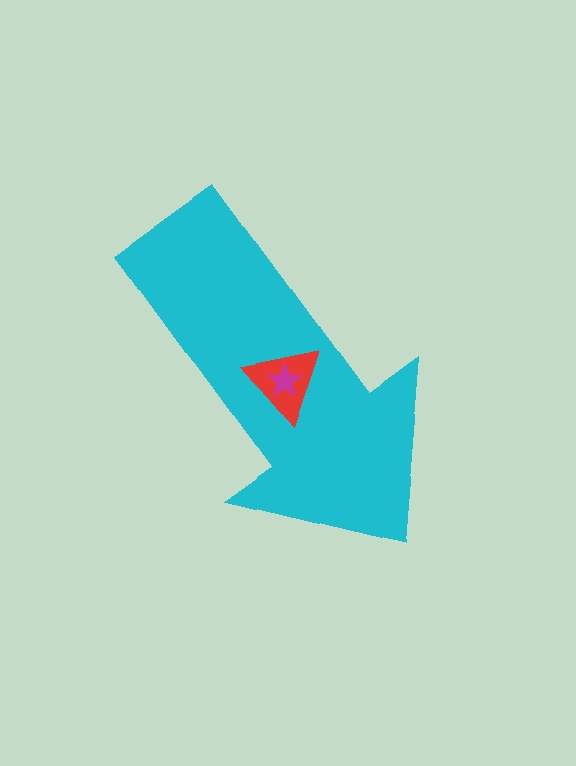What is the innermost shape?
The magenta star.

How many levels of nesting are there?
3.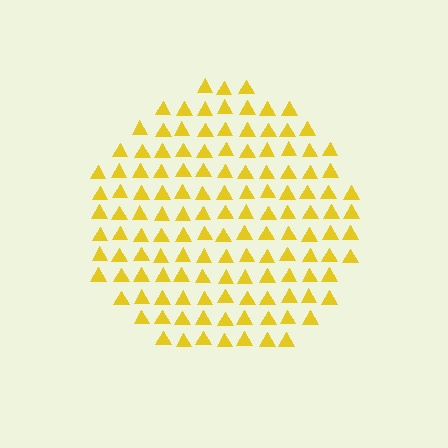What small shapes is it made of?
It is made of small triangles.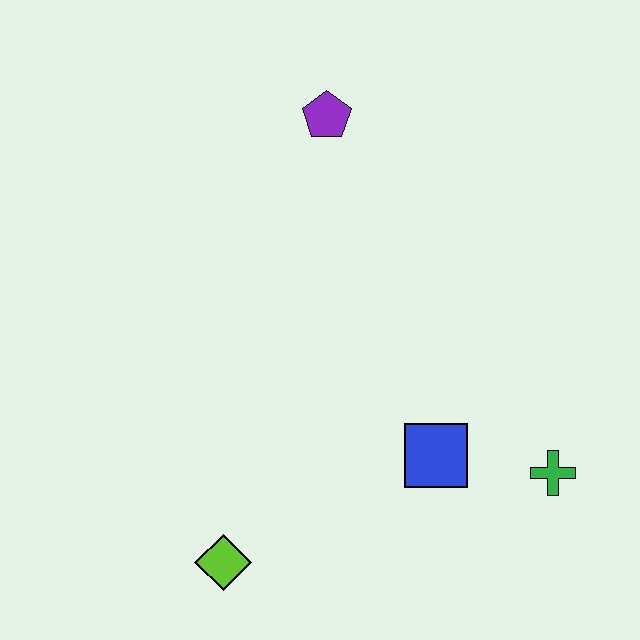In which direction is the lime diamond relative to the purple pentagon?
The lime diamond is below the purple pentagon.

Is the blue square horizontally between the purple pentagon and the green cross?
Yes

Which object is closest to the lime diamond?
The blue square is closest to the lime diamond.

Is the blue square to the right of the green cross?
No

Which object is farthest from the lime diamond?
The purple pentagon is farthest from the lime diamond.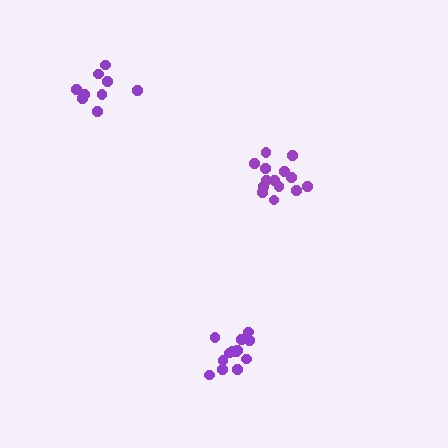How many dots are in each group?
Group 1: 9 dots, Group 2: 13 dots, Group 3: 14 dots (36 total).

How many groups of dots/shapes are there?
There are 3 groups.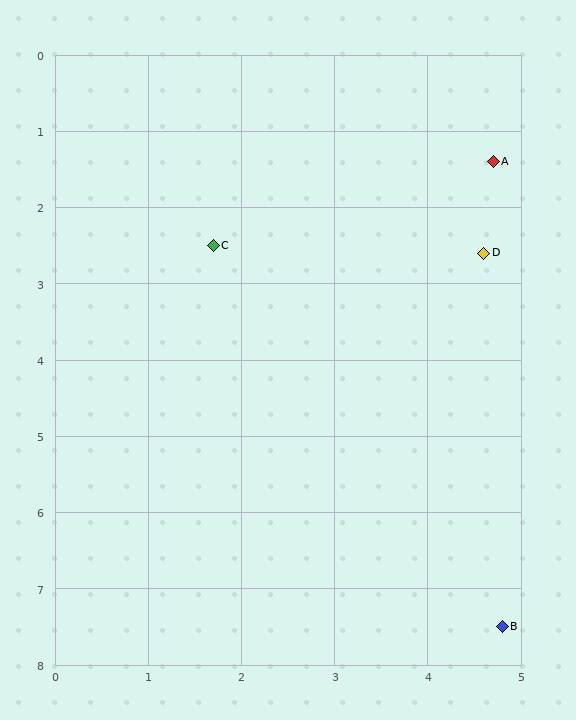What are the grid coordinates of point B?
Point B is at approximately (4.8, 7.5).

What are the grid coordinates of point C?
Point C is at approximately (1.7, 2.5).